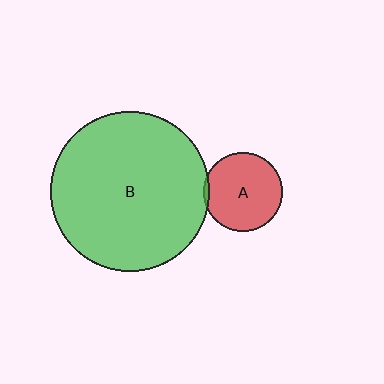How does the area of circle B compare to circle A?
Approximately 4.1 times.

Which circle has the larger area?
Circle B (green).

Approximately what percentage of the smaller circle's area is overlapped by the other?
Approximately 5%.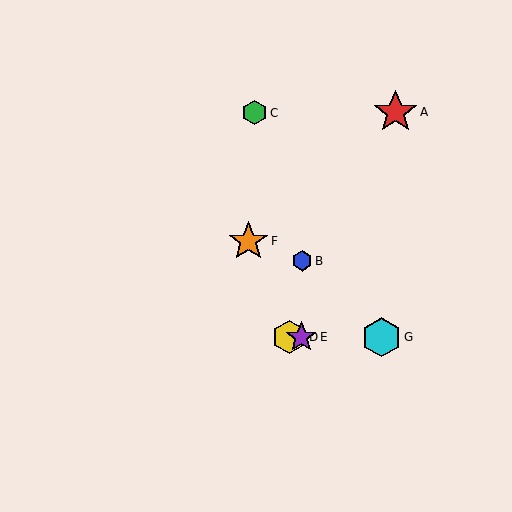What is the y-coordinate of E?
Object E is at y≈337.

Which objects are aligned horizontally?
Objects D, E, G are aligned horizontally.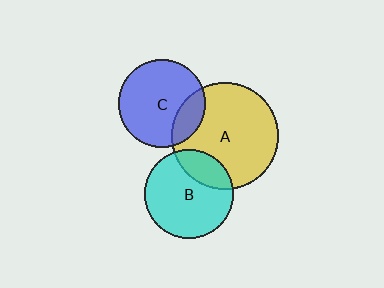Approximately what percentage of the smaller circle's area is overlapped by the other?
Approximately 20%.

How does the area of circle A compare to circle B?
Approximately 1.5 times.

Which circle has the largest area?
Circle A (yellow).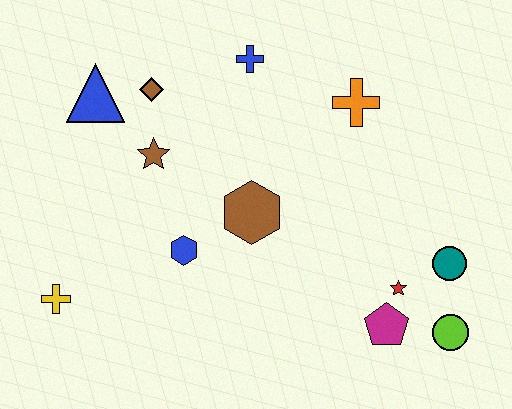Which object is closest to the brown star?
The brown diamond is closest to the brown star.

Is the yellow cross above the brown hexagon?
No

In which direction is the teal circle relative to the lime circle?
The teal circle is above the lime circle.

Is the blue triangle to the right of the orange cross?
No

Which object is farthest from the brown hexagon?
The lime circle is farthest from the brown hexagon.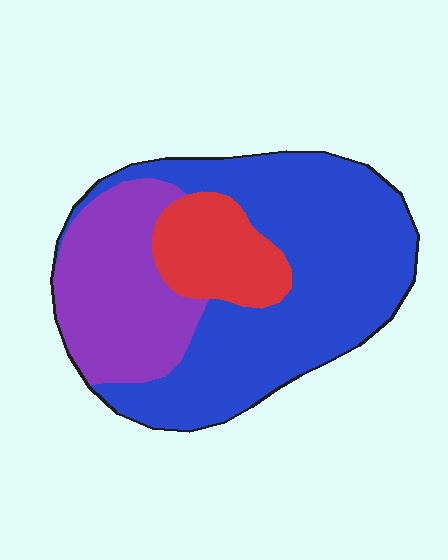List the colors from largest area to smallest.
From largest to smallest: blue, purple, red.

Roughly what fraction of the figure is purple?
Purple takes up about one quarter (1/4) of the figure.